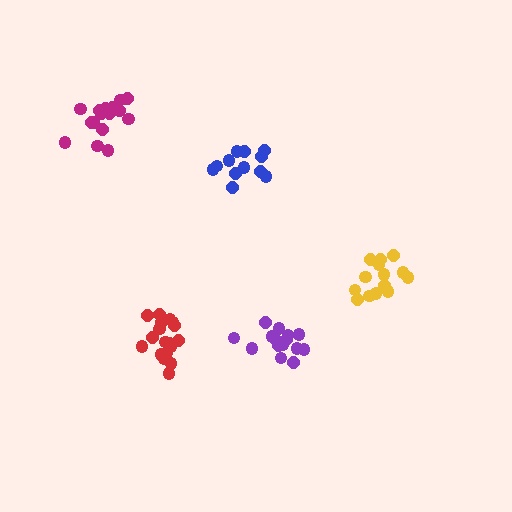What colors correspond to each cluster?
The clusters are colored: purple, blue, red, magenta, yellow.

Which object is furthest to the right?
The yellow cluster is rightmost.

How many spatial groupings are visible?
There are 5 spatial groupings.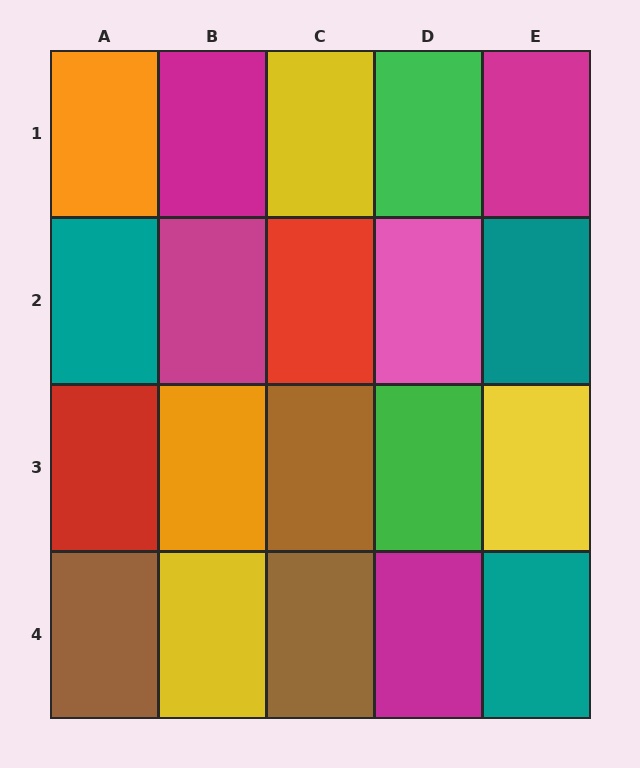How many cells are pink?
1 cell is pink.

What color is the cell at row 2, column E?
Teal.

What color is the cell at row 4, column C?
Brown.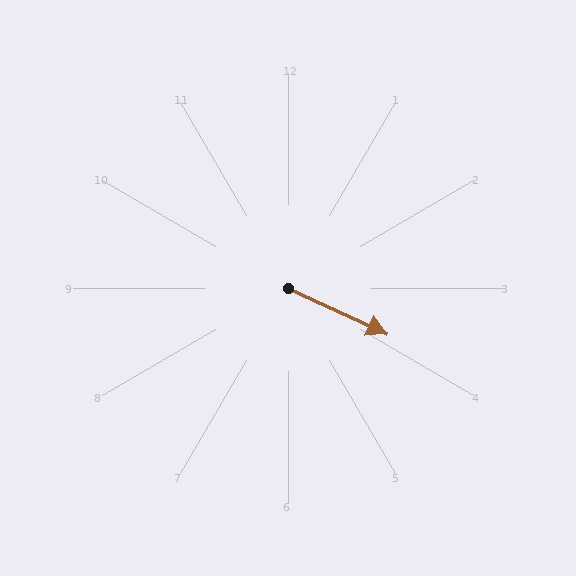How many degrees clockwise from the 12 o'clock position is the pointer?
Approximately 115 degrees.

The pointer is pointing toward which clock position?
Roughly 4 o'clock.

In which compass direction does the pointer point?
Southeast.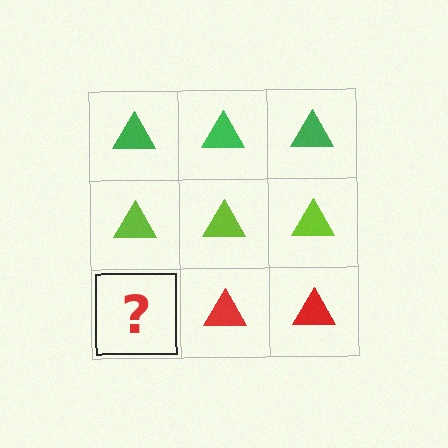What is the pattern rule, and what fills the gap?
The rule is that each row has a consistent color. The gap should be filled with a red triangle.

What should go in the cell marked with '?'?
The missing cell should contain a red triangle.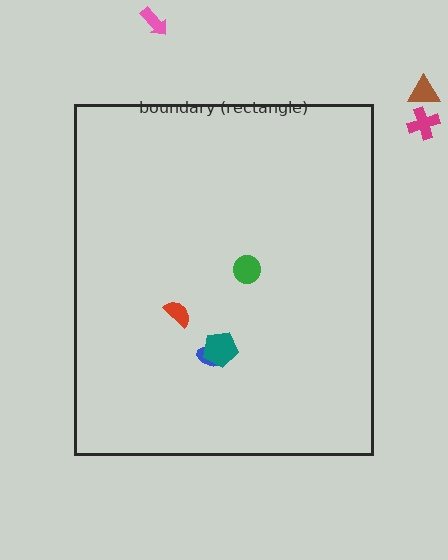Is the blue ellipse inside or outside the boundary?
Inside.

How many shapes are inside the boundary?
4 inside, 3 outside.